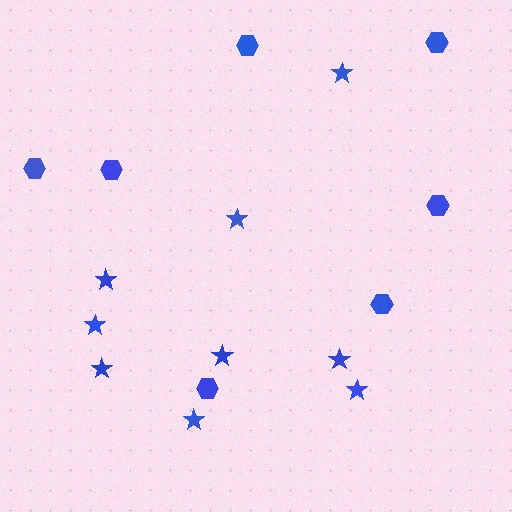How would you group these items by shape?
There are 2 groups: one group of stars (9) and one group of hexagons (7).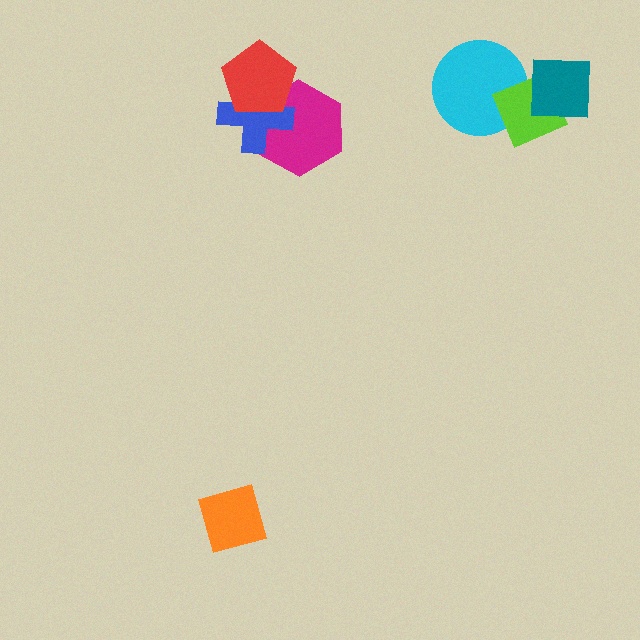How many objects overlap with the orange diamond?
0 objects overlap with the orange diamond.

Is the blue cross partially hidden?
Yes, it is partially covered by another shape.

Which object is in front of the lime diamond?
The teal square is in front of the lime diamond.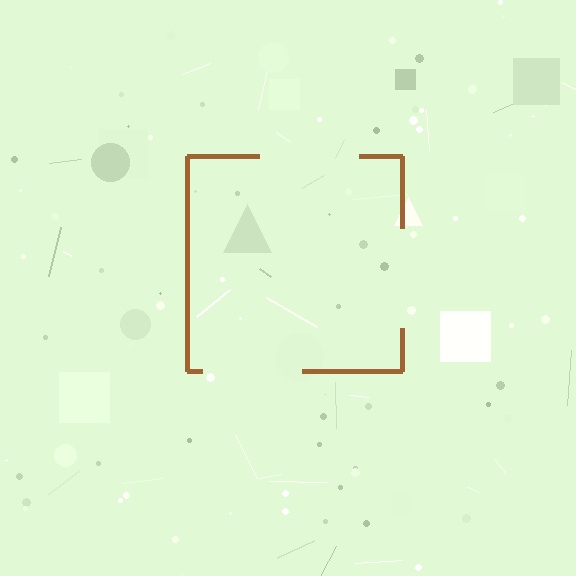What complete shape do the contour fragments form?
The contour fragments form a square.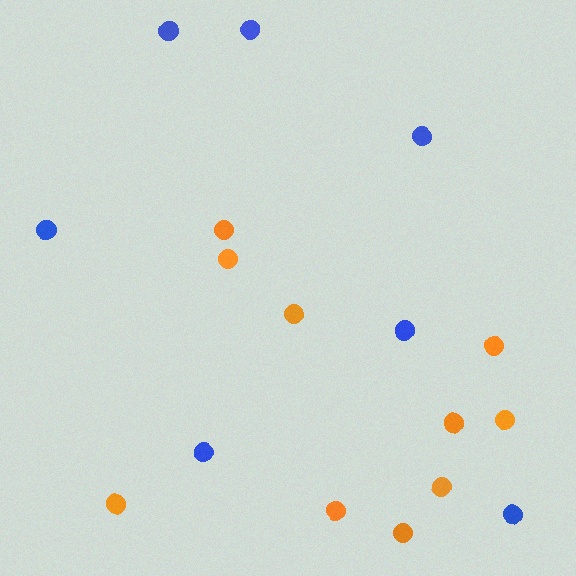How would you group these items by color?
There are 2 groups: one group of orange circles (10) and one group of blue circles (7).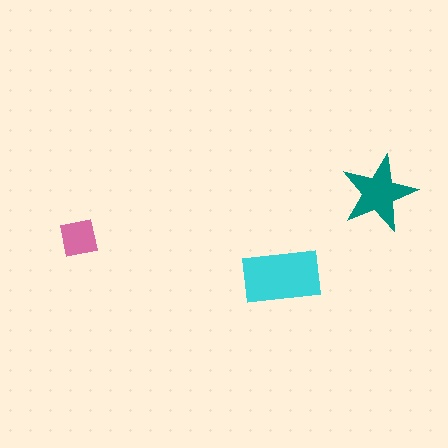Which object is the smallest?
The pink square.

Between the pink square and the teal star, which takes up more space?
The teal star.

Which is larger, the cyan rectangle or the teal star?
The cyan rectangle.